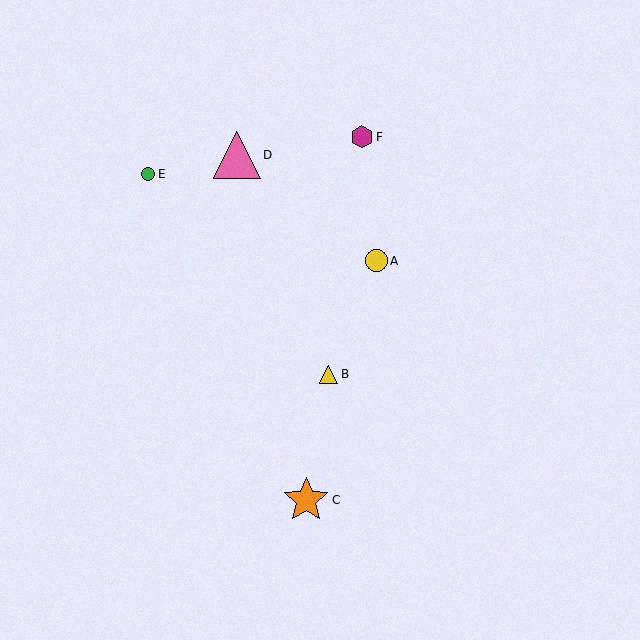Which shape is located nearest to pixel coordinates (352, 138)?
The magenta hexagon (labeled F) at (362, 137) is nearest to that location.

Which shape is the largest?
The pink triangle (labeled D) is the largest.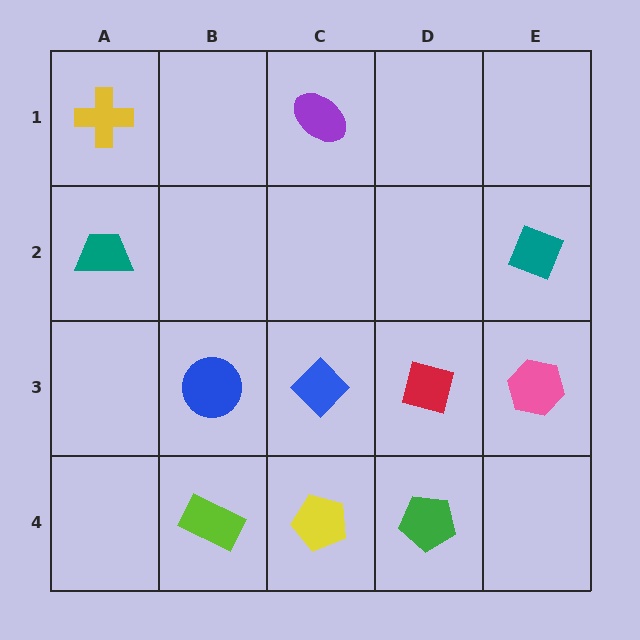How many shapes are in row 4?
3 shapes.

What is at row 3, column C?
A blue diamond.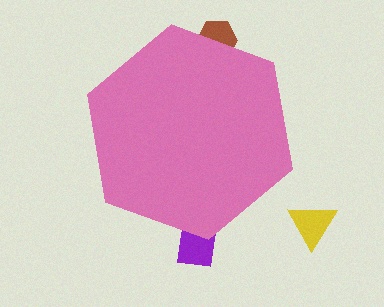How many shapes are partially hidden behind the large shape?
2 shapes are partially hidden.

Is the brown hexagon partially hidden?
Yes, the brown hexagon is partially hidden behind the pink hexagon.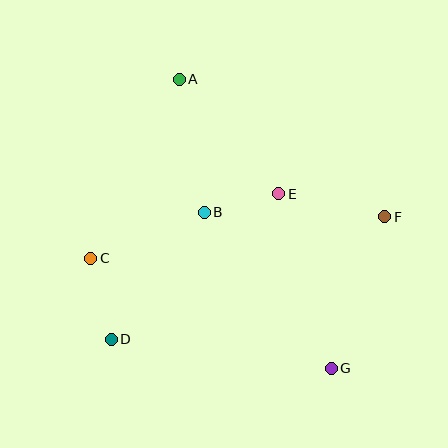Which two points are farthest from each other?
Points A and G are farthest from each other.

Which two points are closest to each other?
Points B and E are closest to each other.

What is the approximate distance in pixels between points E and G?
The distance between E and G is approximately 182 pixels.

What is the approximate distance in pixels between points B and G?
The distance between B and G is approximately 201 pixels.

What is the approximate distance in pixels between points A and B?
The distance between A and B is approximately 135 pixels.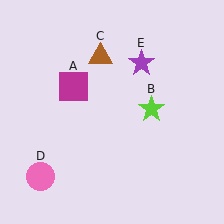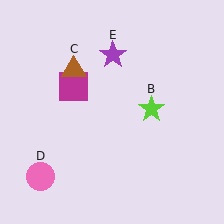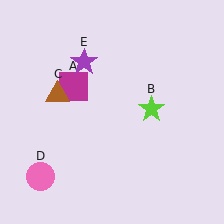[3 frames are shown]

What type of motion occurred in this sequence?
The brown triangle (object C), purple star (object E) rotated counterclockwise around the center of the scene.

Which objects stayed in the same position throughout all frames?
Magenta square (object A) and lime star (object B) and pink circle (object D) remained stationary.